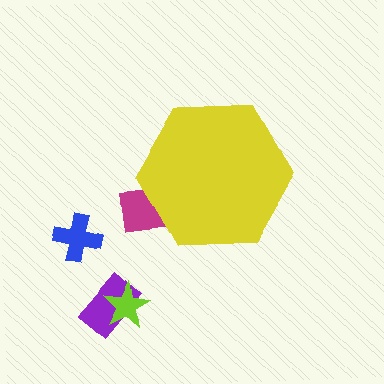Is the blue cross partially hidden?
No, the blue cross is fully visible.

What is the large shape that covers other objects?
A yellow hexagon.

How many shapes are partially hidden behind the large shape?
1 shape is partially hidden.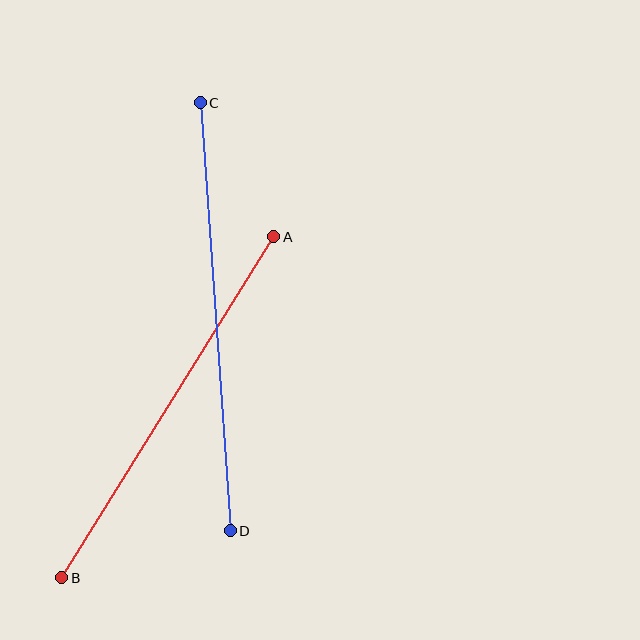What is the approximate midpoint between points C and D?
The midpoint is at approximately (215, 317) pixels.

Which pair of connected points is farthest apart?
Points C and D are farthest apart.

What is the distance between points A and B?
The distance is approximately 402 pixels.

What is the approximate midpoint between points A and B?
The midpoint is at approximately (168, 407) pixels.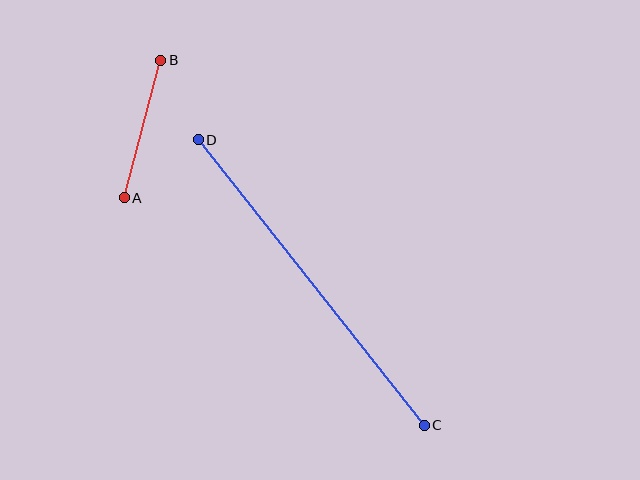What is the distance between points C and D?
The distance is approximately 364 pixels.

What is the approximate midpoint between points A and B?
The midpoint is at approximately (143, 129) pixels.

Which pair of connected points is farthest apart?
Points C and D are farthest apart.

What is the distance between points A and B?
The distance is approximately 142 pixels.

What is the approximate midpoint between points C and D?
The midpoint is at approximately (311, 282) pixels.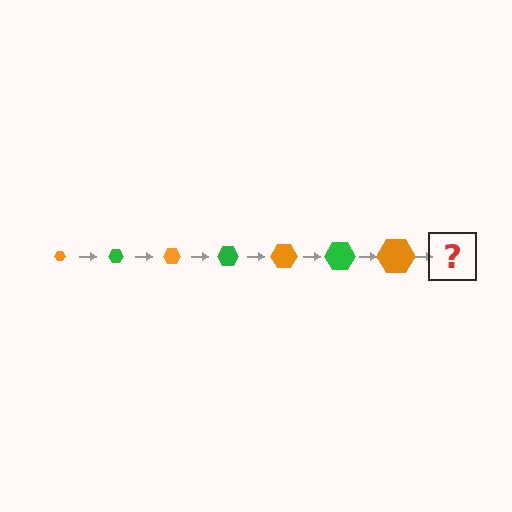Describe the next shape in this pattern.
It should be a green hexagon, larger than the previous one.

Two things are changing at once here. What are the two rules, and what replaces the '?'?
The two rules are that the hexagon grows larger each step and the color cycles through orange and green. The '?' should be a green hexagon, larger than the previous one.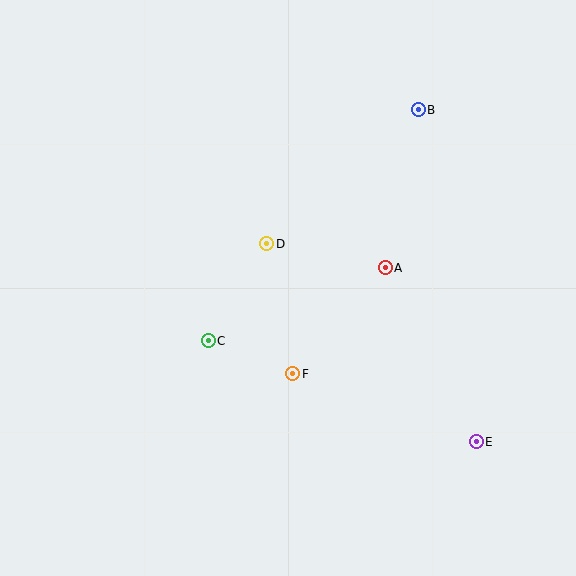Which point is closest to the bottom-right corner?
Point E is closest to the bottom-right corner.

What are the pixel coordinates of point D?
Point D is at (267, 244).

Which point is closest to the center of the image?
Point D at (267, 244) is closest to the center.